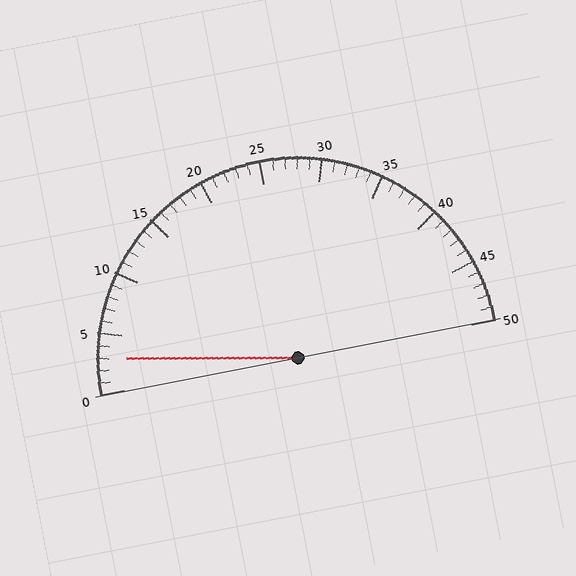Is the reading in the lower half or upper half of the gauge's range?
The reading is in the lower half of the range (0 to 50).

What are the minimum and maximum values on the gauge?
The gauge ranges from 0 to 50.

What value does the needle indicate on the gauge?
The needle indicates approximately 3.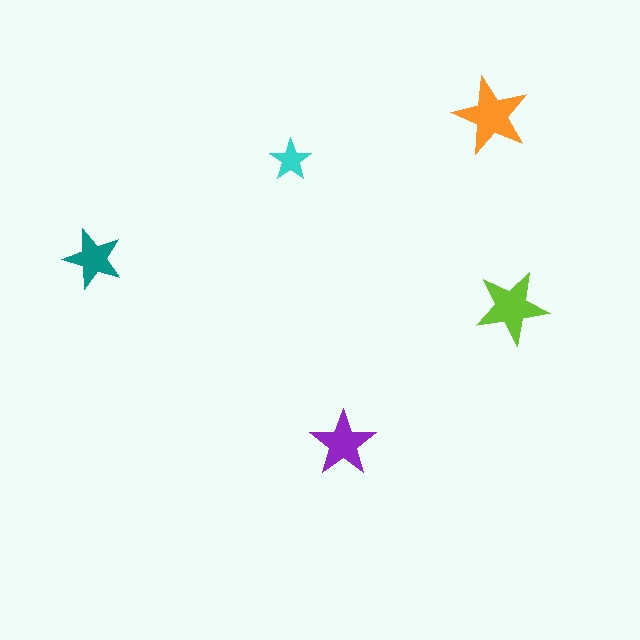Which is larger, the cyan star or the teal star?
The teal one.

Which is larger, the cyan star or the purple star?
The purple one.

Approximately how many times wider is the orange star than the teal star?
About 1.5 times wider.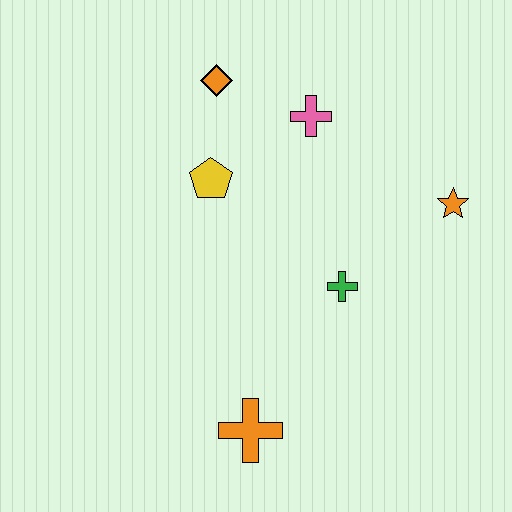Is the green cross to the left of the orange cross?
No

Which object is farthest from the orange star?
The orange cross is farthest from the orange star.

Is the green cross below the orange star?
Yes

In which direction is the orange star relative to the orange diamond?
The orange star is to the right of the orange diamond.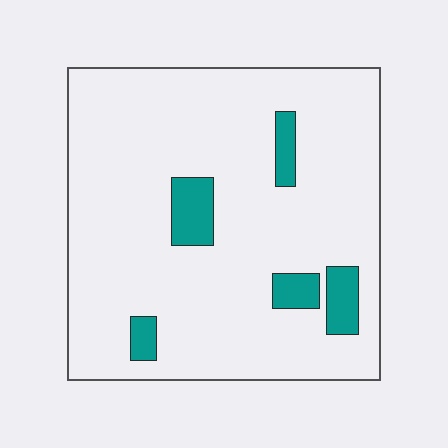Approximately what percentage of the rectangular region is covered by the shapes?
Approximately 10%.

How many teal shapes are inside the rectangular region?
5.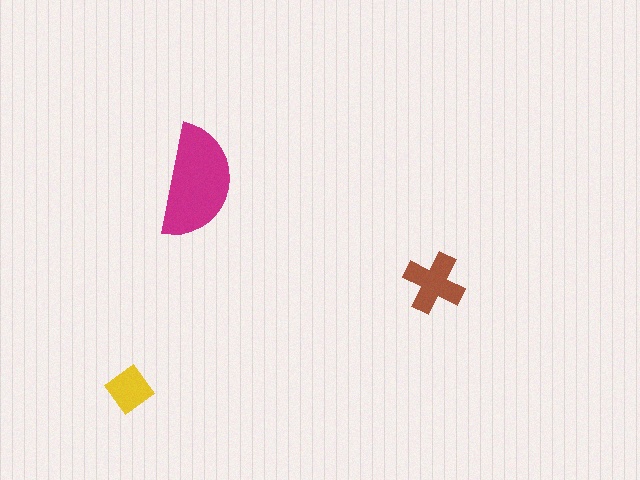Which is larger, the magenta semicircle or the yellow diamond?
The magenta semicircle.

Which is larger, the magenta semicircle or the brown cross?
The magenta semicircle.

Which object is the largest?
The magenta semicircle.